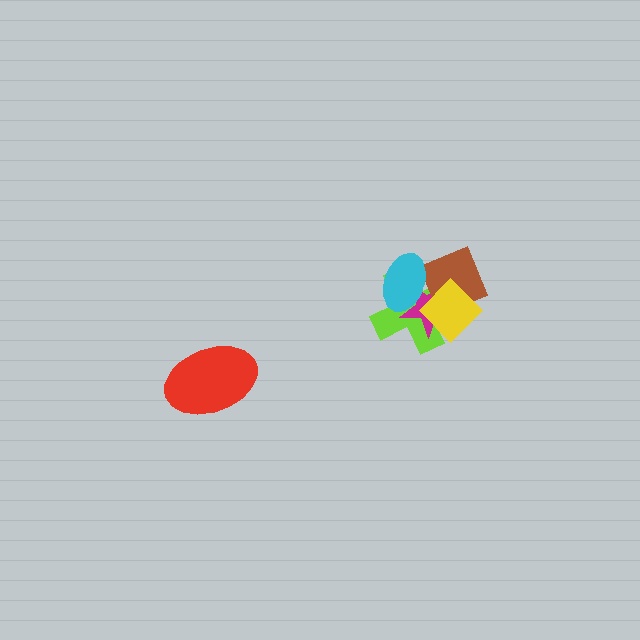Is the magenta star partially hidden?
Yes, it is partially covered by another shape.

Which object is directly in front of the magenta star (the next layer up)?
The brown diamond is directly in front of the magenta star.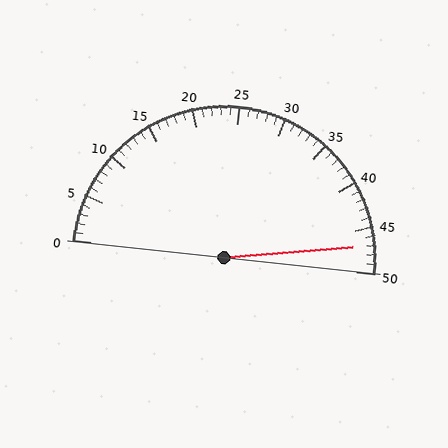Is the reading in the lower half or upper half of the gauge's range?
The reading is in the upper half of the range (0 to 50).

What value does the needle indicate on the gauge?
The needle indicates approximately 47.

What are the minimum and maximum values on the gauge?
The gauge ranges from 0 to 50.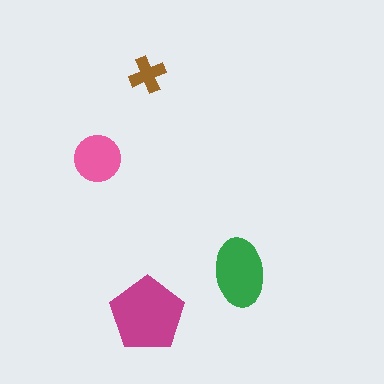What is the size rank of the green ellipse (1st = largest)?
2nd.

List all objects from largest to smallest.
The magenta pentagon, the green ellipse, the pink circle, the brown cross.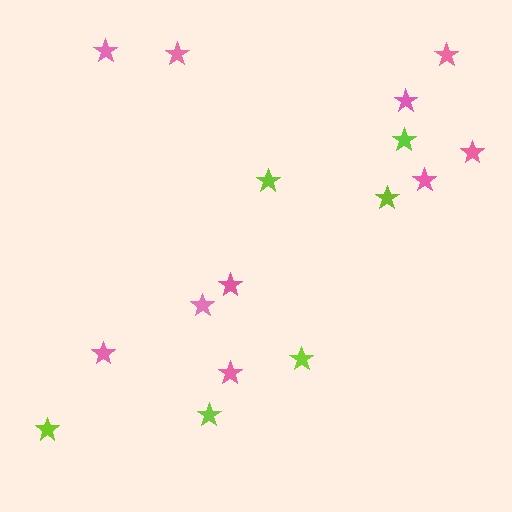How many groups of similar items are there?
There are 2 groups: one group of lime stars (6) and one group of pink stars (10).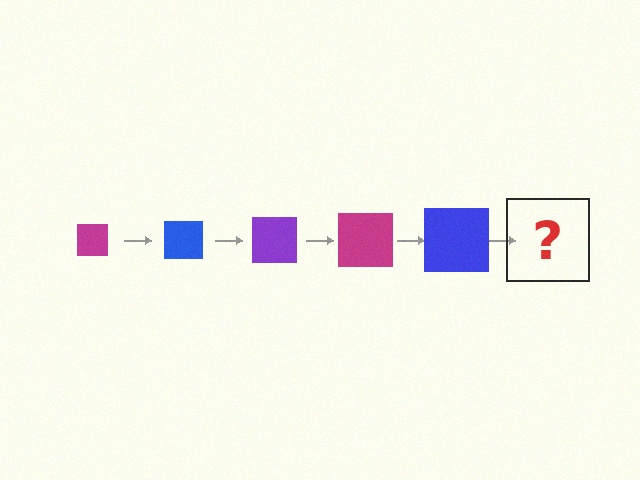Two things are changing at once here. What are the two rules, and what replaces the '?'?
The two rules are that the square grows larger each step and the color cycles through magenta, blue, and purple. The '?' should be a purple square, larger than the previous one.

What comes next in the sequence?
The next element should be a purple square, larger than the previous one.